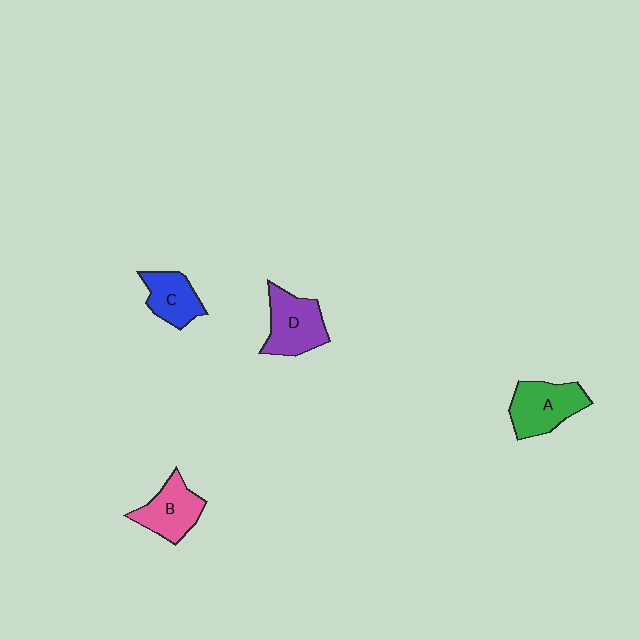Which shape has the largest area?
Shape A (green).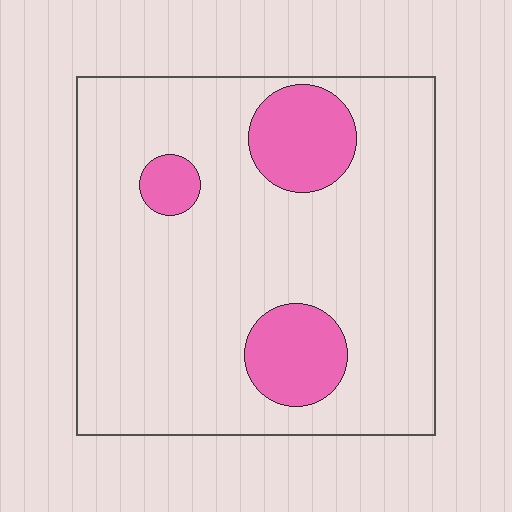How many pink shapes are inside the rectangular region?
3.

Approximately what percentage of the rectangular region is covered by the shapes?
Approximately 15%.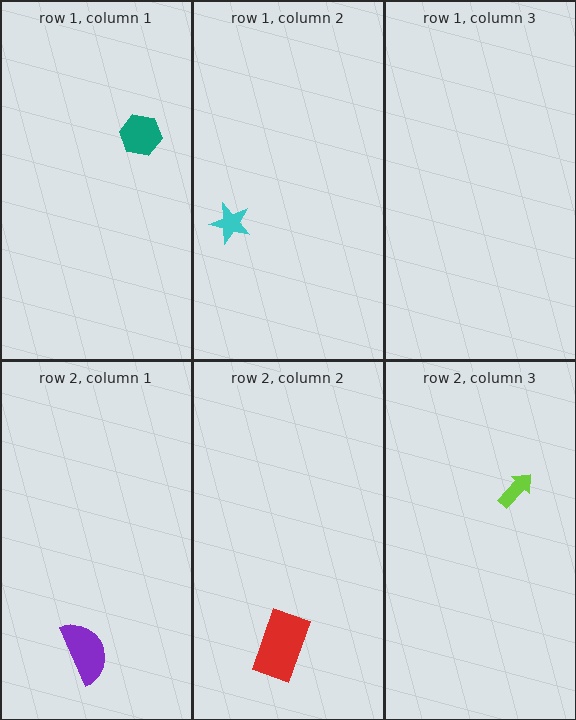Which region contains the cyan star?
The row 1, column 2 region.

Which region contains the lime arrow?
The row 2, column 3 region.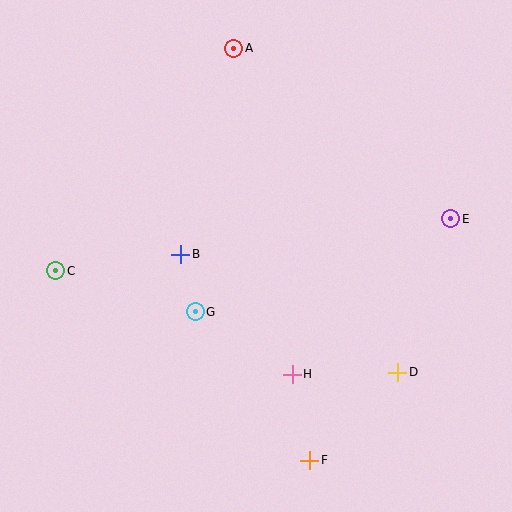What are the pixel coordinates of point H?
Point H is at (292, 374).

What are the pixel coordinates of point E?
Point E is at (451, 219).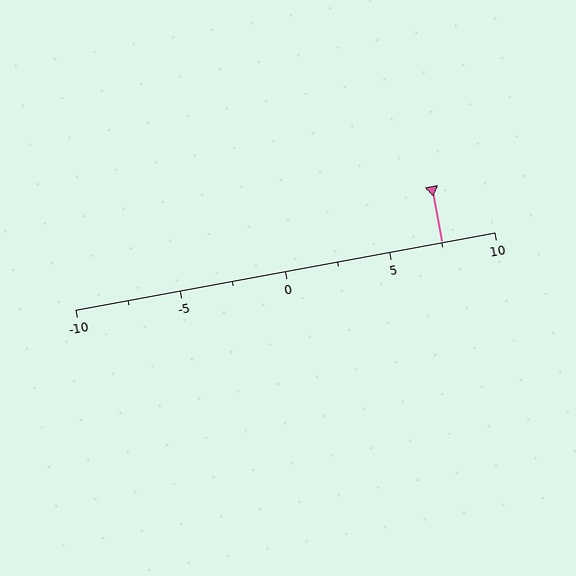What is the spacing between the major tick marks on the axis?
The major ticks are spaced 5 apart.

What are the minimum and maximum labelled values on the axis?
The axis runs from -10 to 10.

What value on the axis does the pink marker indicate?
The marker indicates approximately 7.5.